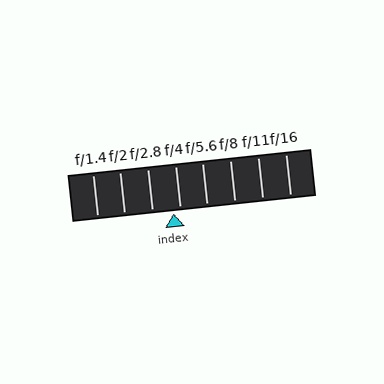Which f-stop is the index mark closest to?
The index mark is closest to f/4.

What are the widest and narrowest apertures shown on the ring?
The widest aperture shown is f/1.4 and the narrowest is f/16.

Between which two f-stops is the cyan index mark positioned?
The index mark is between f/2.8 and f/4.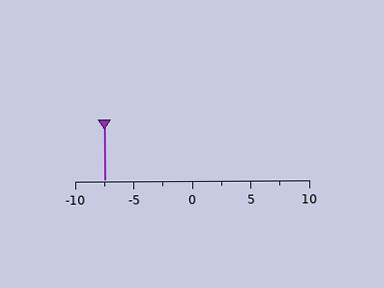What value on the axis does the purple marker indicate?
The marker indicates approximately -7.5.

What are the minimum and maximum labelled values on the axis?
The axis runs from -10 to 10.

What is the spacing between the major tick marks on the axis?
The major ticks are spaced 5 apart.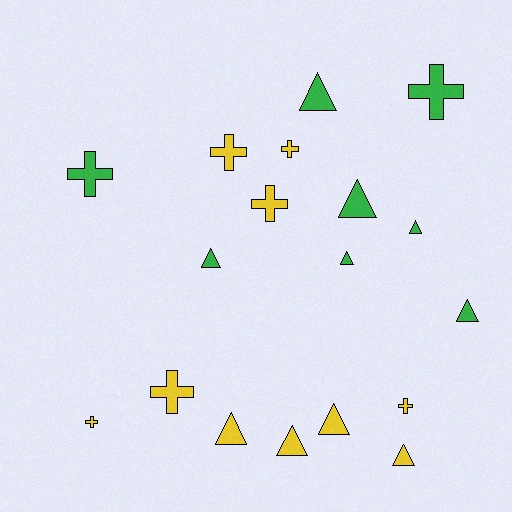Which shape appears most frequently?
Triangle, with 10 objects.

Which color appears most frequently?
Yellow, with 10 objects.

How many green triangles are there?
There are 6 green triangles.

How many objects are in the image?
There are 18 objects.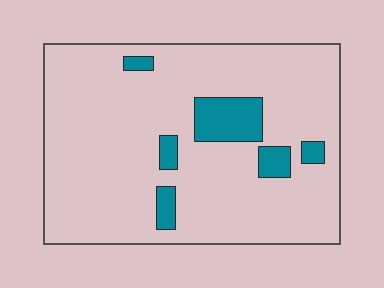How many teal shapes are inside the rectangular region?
6.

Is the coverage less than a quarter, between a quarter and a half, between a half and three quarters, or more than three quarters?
Less than a quarter.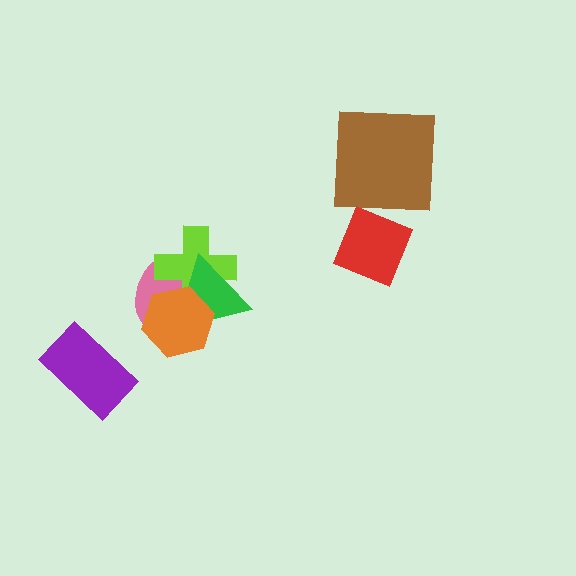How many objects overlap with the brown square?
0 objects overlap with the brown square.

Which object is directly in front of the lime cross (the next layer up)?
The green triangle is directly in front of the lime cross.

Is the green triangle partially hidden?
Yes, it is partially covered by another shape.